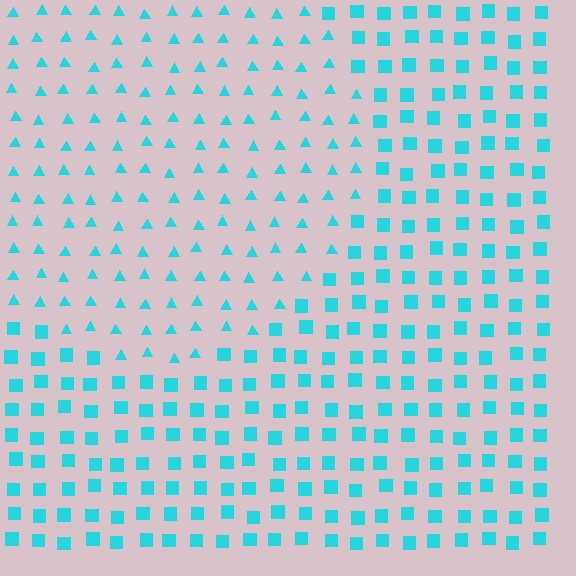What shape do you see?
I see a circle.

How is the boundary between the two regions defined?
The boundary is defined by a change in element shape: triangles inside vs. squares outside. All elements share the same color and spacing.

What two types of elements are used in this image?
The image uses triangles inside the circle region and squares outside it.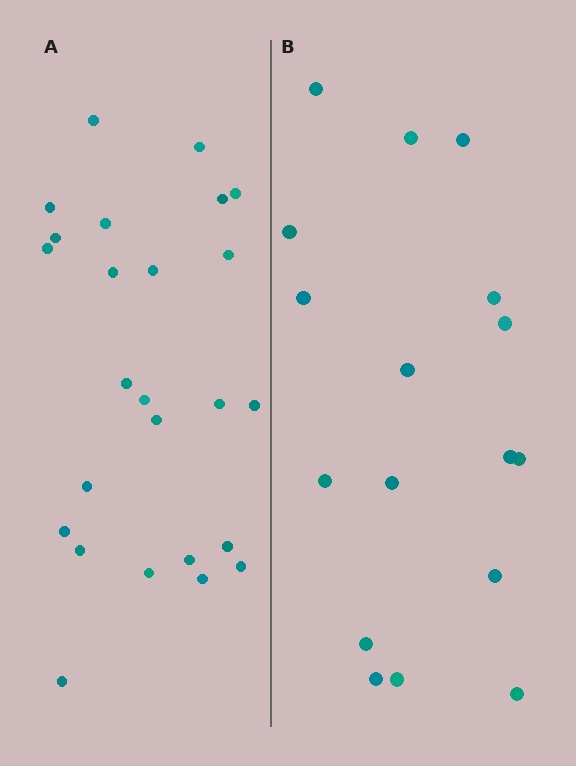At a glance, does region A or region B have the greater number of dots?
Region A (the left region) has more dots.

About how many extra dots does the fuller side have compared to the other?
Region A has roughly 8 or so more dots than region B.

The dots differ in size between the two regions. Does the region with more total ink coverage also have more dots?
No. Region B has more total ink coverage because its dots are larger, but region A actually contains more individual dots. Total area can be misleading — the number of items is what matters here.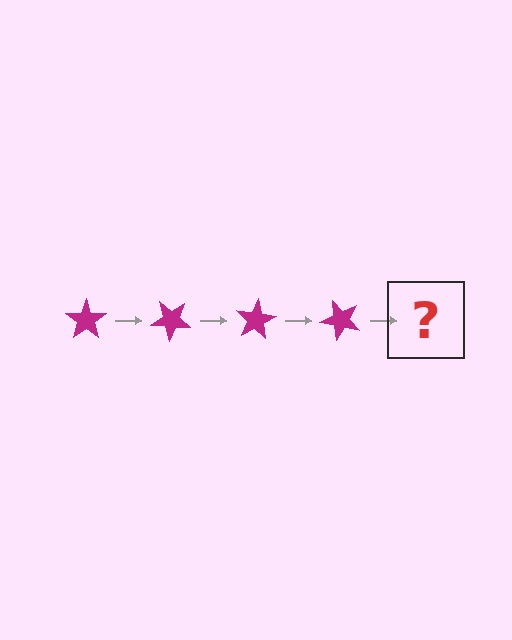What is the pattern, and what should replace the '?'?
The pattern is that the star rotates 40 degrees each step. The '?' should be a magenta star rotated 160 degrees.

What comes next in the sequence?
The next element should be a magenta star rotated 160 degrees.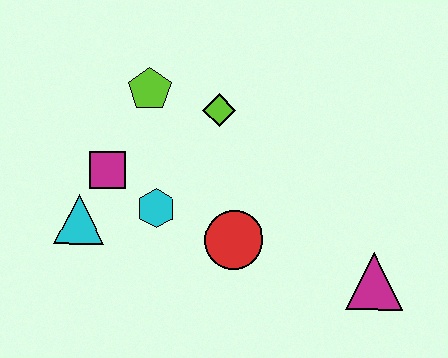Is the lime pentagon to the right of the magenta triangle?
No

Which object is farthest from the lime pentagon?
The magenta triangle is farthest from the lime pentagon.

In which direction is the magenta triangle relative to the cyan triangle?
The magenta triangle is to the right of the cyan triangle.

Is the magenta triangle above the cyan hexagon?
No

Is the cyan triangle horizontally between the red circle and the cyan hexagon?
No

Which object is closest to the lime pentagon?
The lime diamond is closest to the lime pentagon.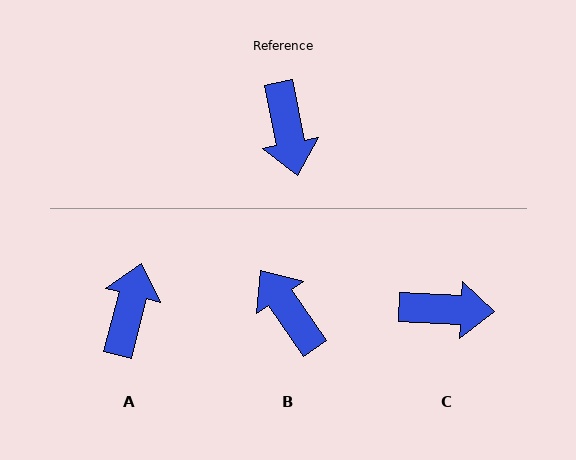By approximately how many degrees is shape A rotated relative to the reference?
Approximately 154 degrees counter-clockwise.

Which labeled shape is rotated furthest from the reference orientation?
B, about 156 degrees away.